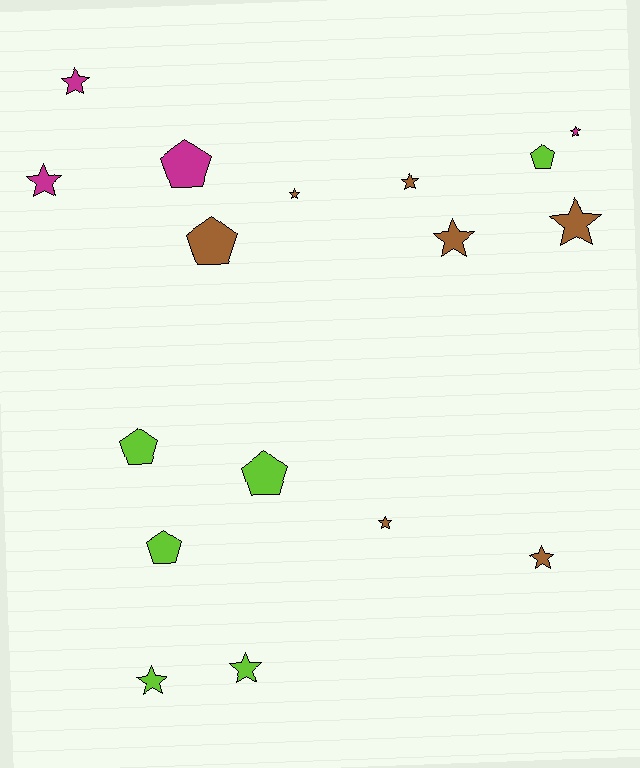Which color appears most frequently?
Brown, with 7 objects.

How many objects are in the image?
There are 17 objects.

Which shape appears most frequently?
Star, with 11 objects.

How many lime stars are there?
There are 2 lime stars.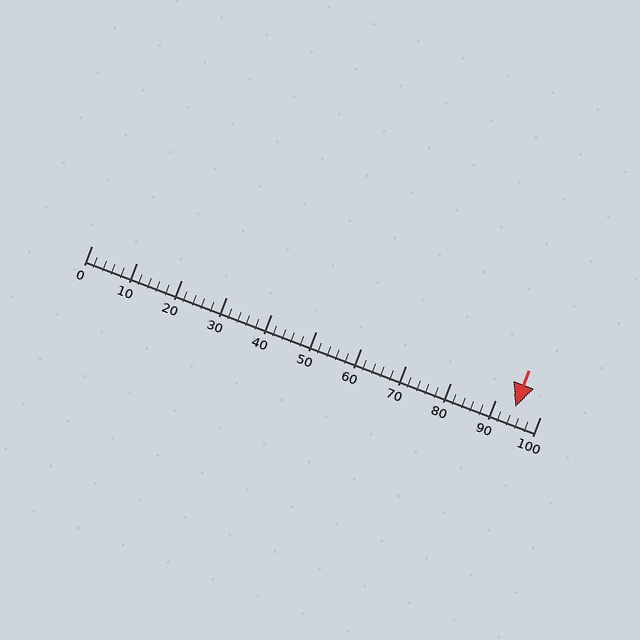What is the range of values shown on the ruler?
The ruler shows values from 0 to 100.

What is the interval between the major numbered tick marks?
The major tick marks are spaced 10 units apart.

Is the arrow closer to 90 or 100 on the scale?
The arrow is closer to 90.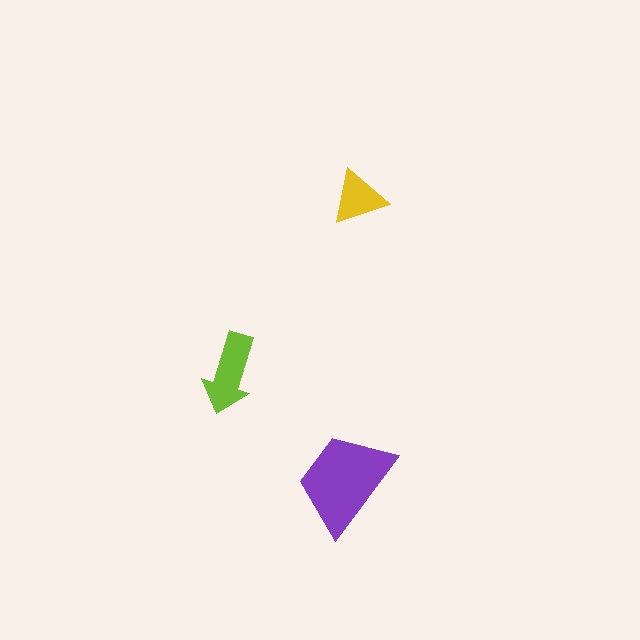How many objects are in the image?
There are 3 objects in the image.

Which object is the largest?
The purple trapezoid.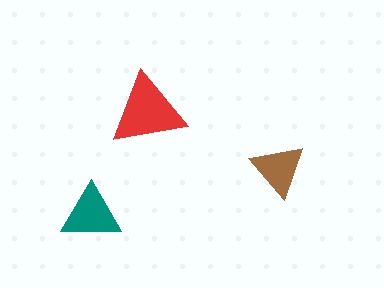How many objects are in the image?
There are 3 objects in the image.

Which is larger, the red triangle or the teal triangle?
The red one.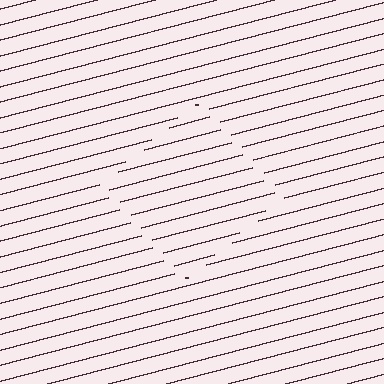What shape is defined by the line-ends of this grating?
An illusory square. The interior of the shape contains the same grating, shifted by half a period — the contour is defined by the phase discontinuity where line-ends from the inner and outer gratings abut.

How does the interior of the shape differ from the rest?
The interior of the shape contains the same grating, shifted by half a period — the contour is defined by the phase discontinuity where line-ends from the inner and outer gratings abut.